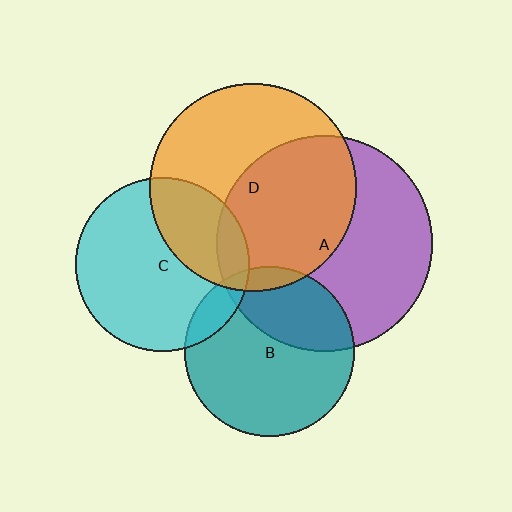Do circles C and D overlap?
Yes.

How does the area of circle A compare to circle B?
Approximately 1.6 times.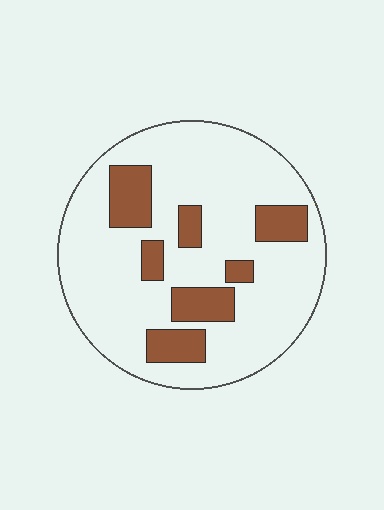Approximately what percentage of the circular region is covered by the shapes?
Approximately 20%.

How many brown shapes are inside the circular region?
7.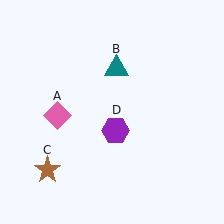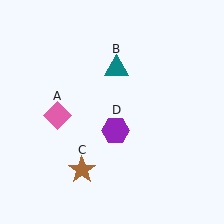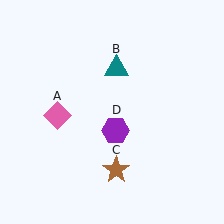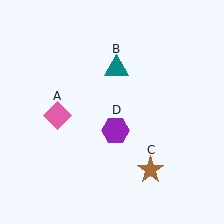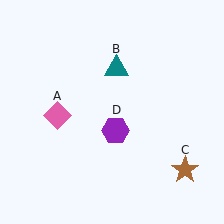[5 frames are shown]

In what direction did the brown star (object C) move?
The brown star (object C) moved right.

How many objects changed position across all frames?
1 object changed position: brown star (object C).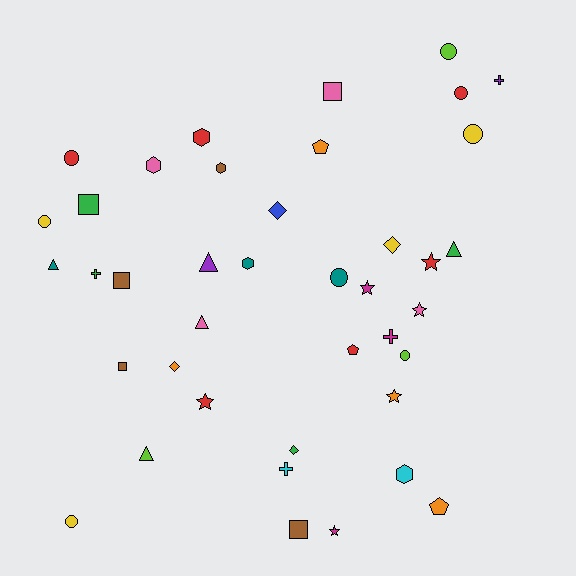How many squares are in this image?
There are 5 squares.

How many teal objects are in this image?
There are 3 teal objects.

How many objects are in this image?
There are 40 objects.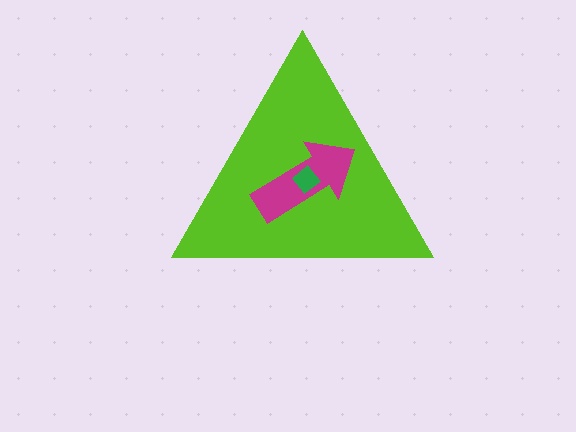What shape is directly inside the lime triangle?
The magenta arrow.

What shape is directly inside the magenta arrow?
The green diamond.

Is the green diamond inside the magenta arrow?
Yes.